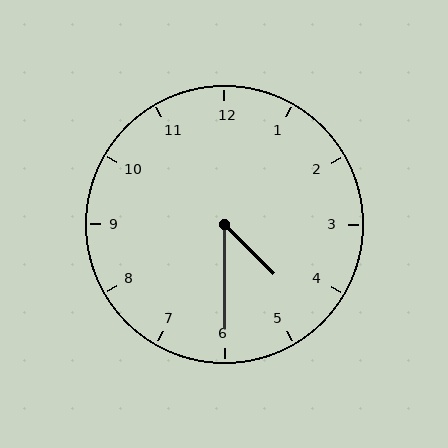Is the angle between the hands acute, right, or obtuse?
It is acute.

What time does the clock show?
4:30.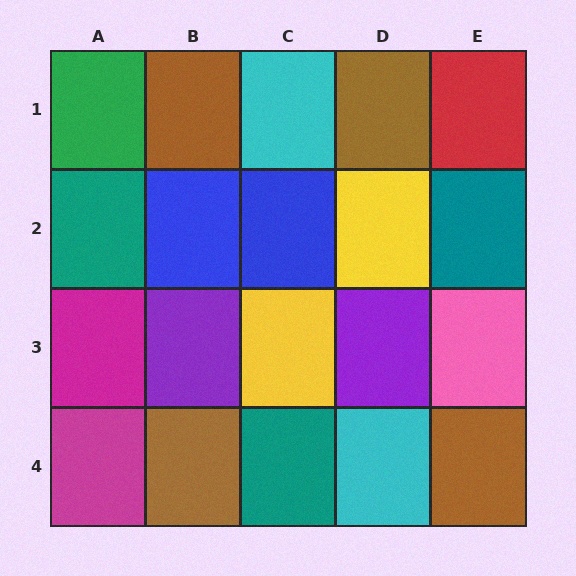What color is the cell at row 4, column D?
Cyan.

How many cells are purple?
2 cells are purple.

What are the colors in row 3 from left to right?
Magenta, purple, yellow, purple, pink.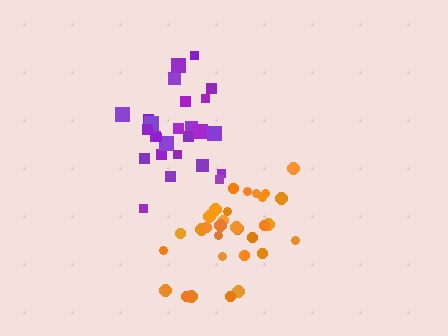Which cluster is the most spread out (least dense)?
Orange.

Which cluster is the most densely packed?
Purple.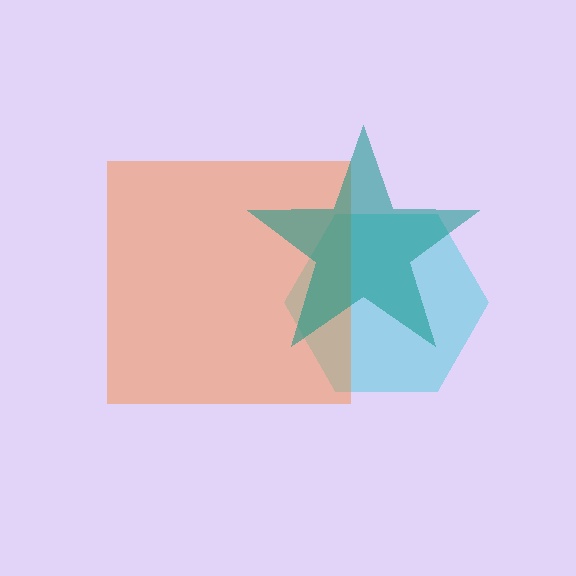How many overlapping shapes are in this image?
There are 3 overlapping shapes in the image.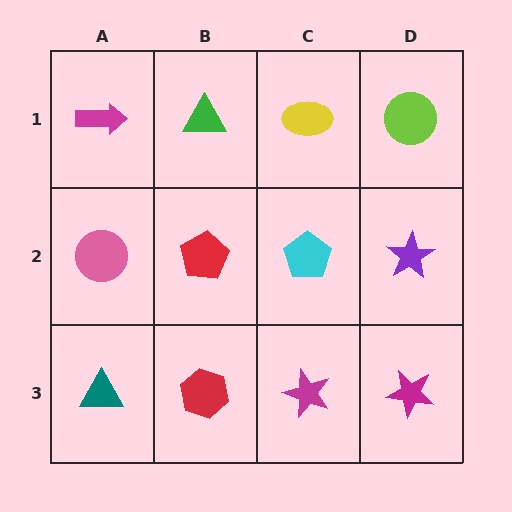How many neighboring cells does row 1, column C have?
3.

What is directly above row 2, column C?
A yellow ellipse.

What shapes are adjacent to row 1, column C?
A cyan pentagon (row 2, column C), a green triangle (row 1, column B), a lime circle (row 1, column D).